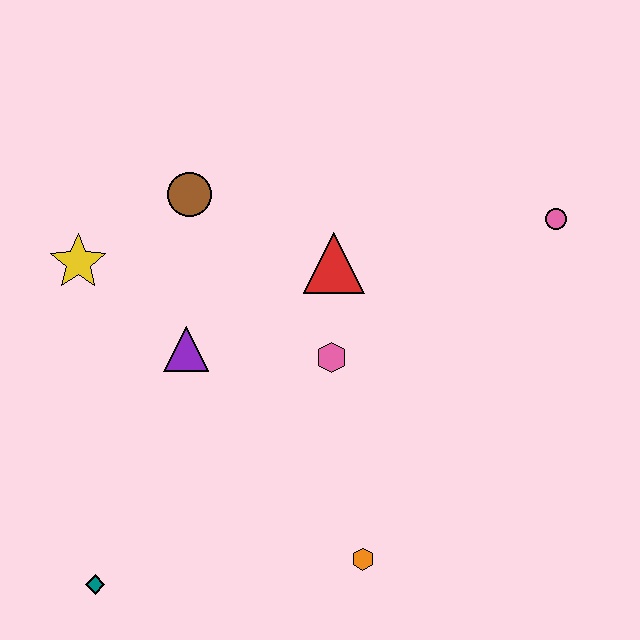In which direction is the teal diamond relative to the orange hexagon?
The teal diamond is to the left of the orange hexagon.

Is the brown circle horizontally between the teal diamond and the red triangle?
Yes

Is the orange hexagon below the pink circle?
Yes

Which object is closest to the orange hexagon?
The pink hexagon is closest to the orange hexagon.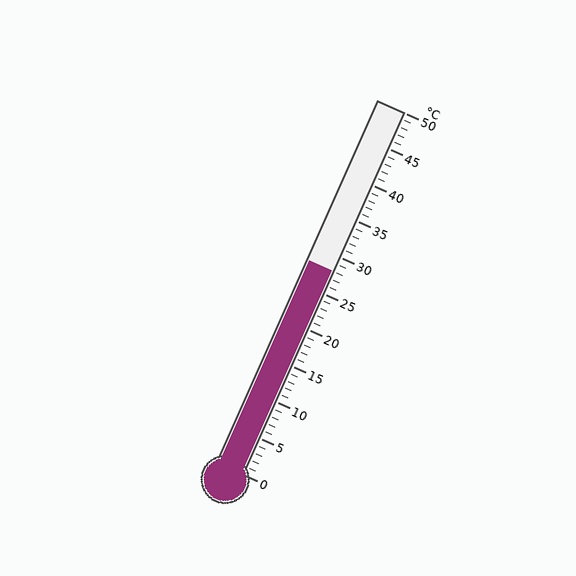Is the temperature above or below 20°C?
The temperature is above 20°C.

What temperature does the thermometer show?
The thermometer shows approximately 28°C.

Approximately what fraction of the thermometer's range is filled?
The thermometer is filled to approximately 55% of its range.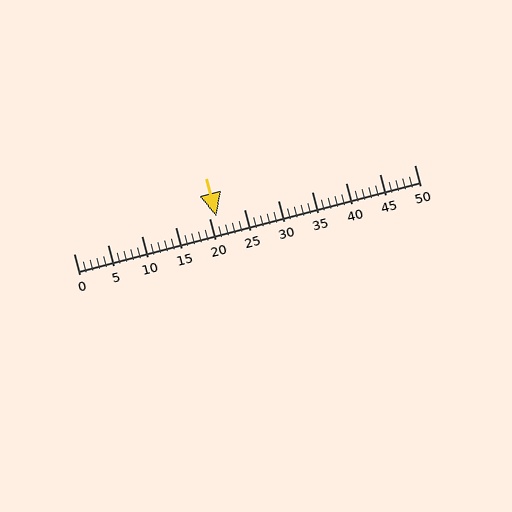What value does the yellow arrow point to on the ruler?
The yellow arrow points to approximately 21.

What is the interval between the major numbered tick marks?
The major tick marks are spaced 5 units apart.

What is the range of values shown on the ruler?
The ruler shows values from 0 to 50.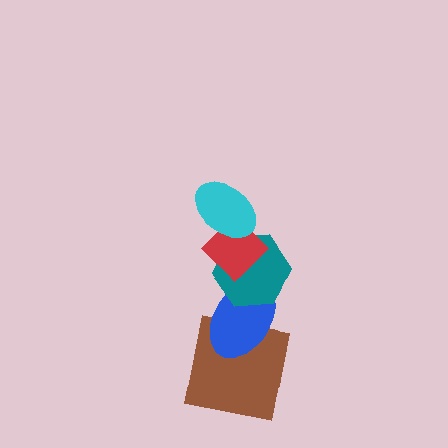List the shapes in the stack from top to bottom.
From top to bottom: the cyan ellipse, the red diamond, the teal hexagon, the blue ellipse, the brown square.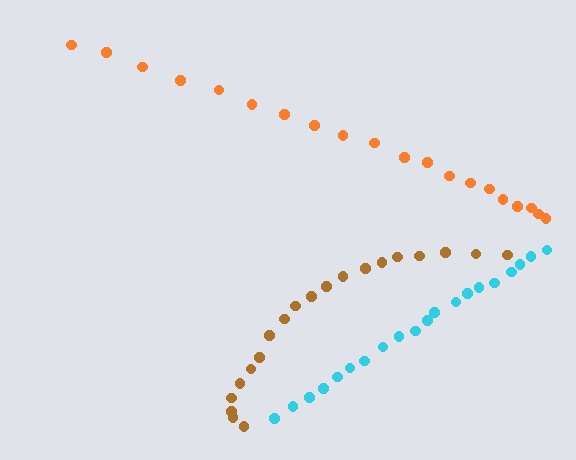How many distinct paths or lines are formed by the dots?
There are 3 distinct paths.